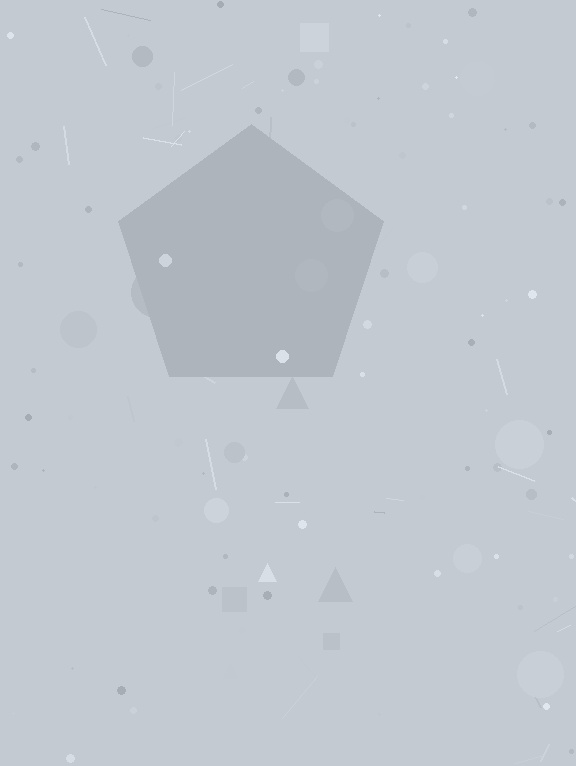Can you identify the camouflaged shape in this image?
The camouflaged shape is a pentagon.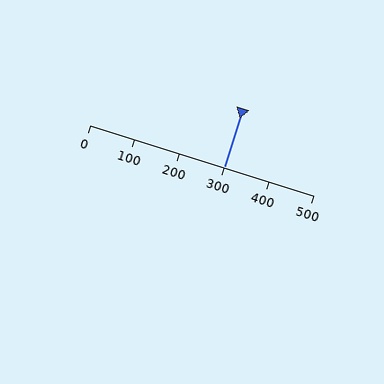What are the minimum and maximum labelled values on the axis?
The axis runs from 0 to 500.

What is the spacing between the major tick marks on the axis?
The major ticks are spaced 100 apart.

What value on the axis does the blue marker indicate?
The marker indicates approximately 300.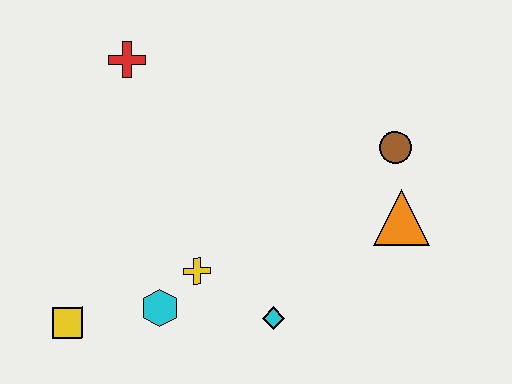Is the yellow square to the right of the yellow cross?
No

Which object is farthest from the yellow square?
The brown circle is farthest from the yellow square.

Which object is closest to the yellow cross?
The cyan hexagon is closest to the yellow cross.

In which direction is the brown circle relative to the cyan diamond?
The brown circle is above the cyan diamond.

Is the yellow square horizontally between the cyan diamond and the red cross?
No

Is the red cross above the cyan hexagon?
Yes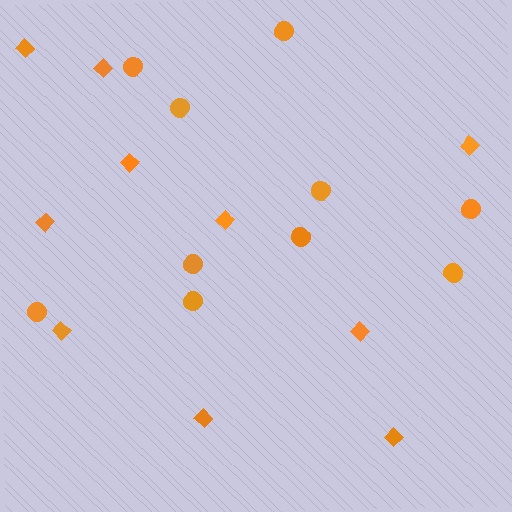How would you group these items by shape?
There are 2 groups: one group of diamonds (10) and one group of circles (10).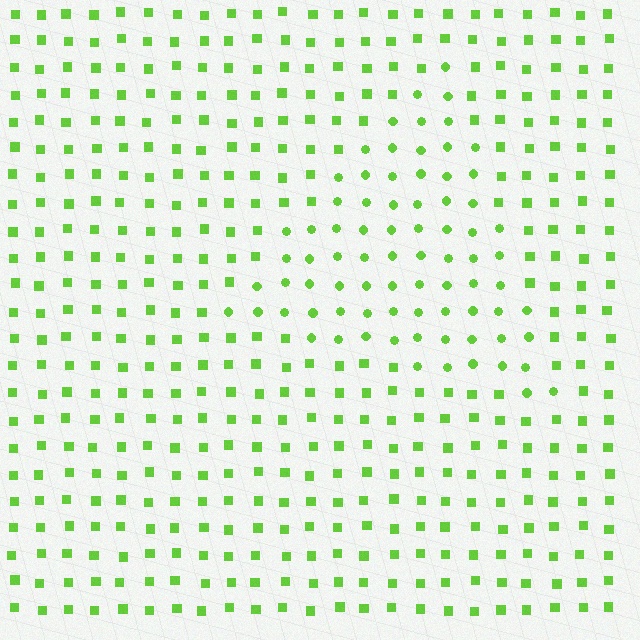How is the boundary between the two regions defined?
The boundary is defined by a change in element shape: circles inside vs. squares outside. All elements share the same color and spacing.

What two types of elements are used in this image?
The image uses circles inside the triangle region and squares outside it.